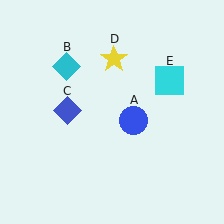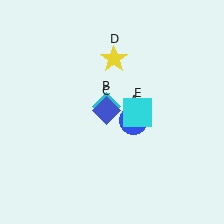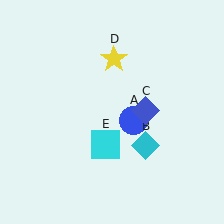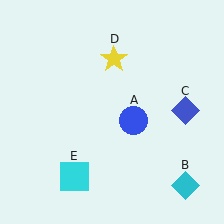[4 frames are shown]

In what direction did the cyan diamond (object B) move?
The cyan diamond (object B) moved down and to the right.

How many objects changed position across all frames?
3 objects changed position: cyan diamond (object B), blue diamond (object C), cyan square (object E).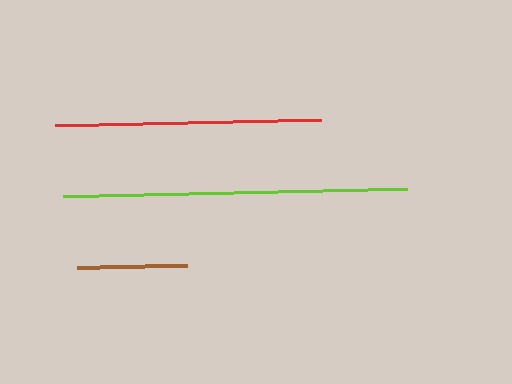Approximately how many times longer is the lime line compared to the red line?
The lime line is approximately 1.3 times the length of the red line.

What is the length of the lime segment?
The lime segment is approximately 344 pixels long.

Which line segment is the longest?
The lime line is the longest at approximately 344 pixels.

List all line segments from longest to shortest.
From longest to shortest: lime, red, brown.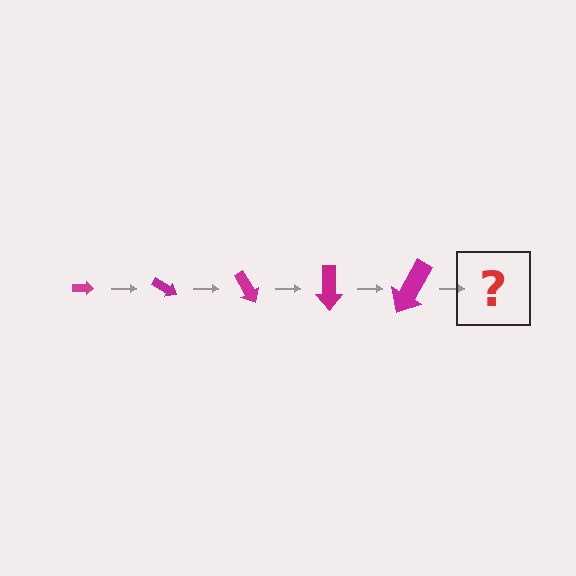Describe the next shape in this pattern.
It should be an arrow, larger than the previous one and rotated 150 degrees from the start.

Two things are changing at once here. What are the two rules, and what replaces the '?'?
The two rules are that the arrow grows larger each step and it rotates 30 degrees each step. The '?' should be an arrow, larger than the previous one and rotated 150 degrees from the start.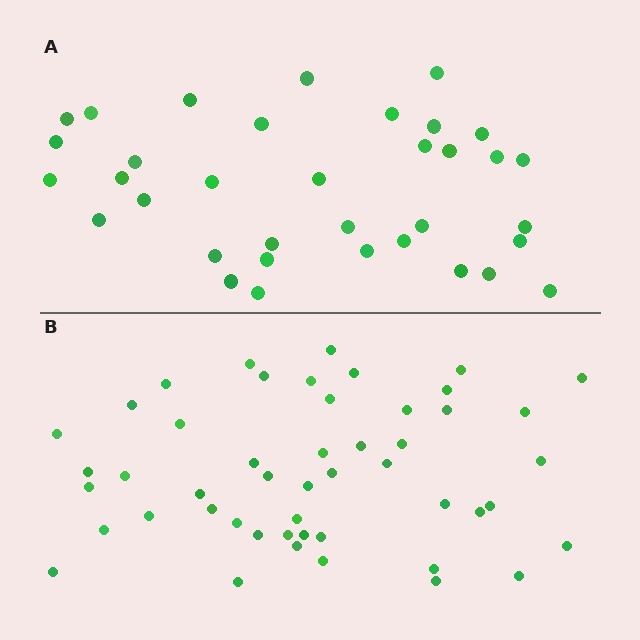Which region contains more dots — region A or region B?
Region B (the bottom region) has more dots.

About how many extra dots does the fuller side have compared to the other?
Region B has approximately 15 more dots than region A.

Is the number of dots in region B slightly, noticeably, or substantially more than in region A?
Region B has noticeably more, but not dramatically so. The ratio is roughly 1.4 to 1.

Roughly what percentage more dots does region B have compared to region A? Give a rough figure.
About 40% more.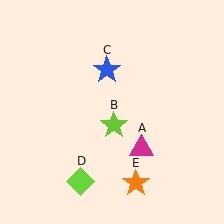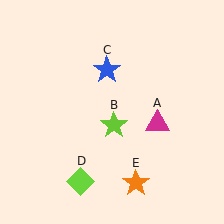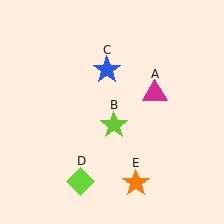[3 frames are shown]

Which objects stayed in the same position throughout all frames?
Lime star (object B) and blue star (object C) and lime diamond (object D) and orange star (object E) remained stationary.